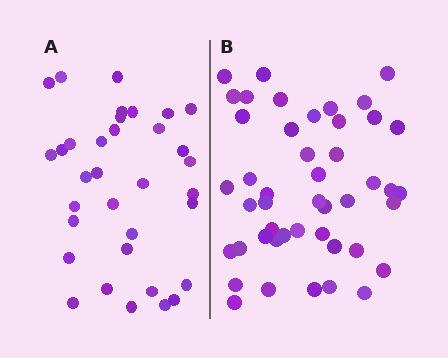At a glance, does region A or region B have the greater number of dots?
Region B (the right region) has more dots.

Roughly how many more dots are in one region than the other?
Region B has roughly 12 or so more dots than region A.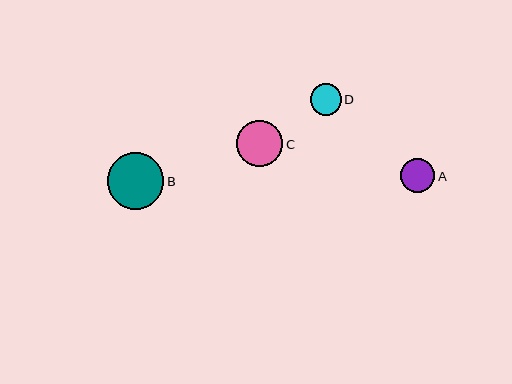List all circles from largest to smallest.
From largest to smallest: B, C, A, D.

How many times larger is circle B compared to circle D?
Circle B is approximately 1.8 times the size of circle D.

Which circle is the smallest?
Circle D is the smallest with a size of approximately 31 pixels.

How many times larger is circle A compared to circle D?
Circle A is approximately 1.1 times the size of circle D.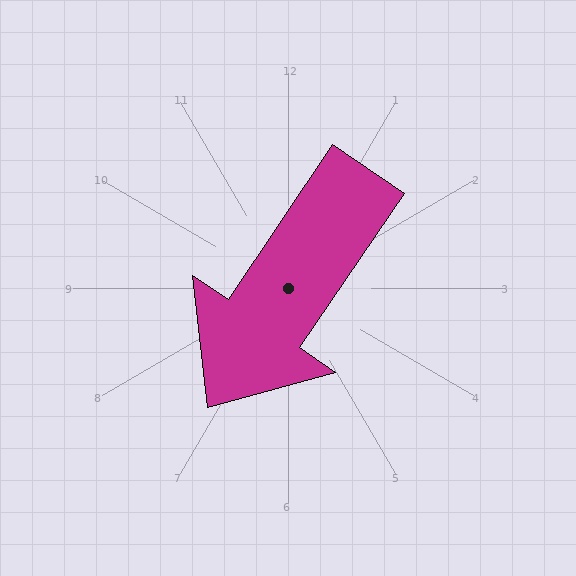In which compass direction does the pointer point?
Southwest.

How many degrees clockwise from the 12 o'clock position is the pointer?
Approximately 214 degrees.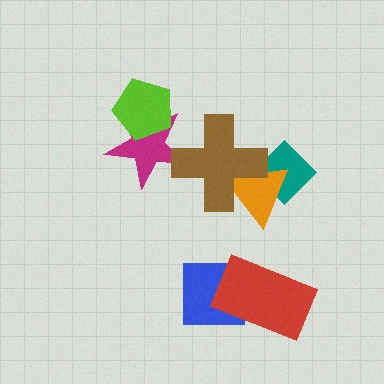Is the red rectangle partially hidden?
No, no other shape covers it.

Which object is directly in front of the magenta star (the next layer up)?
The lime pentagon is directly in front of the magenta star.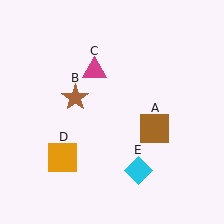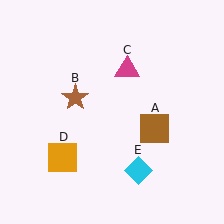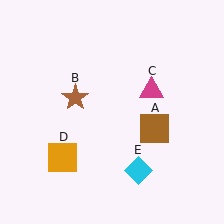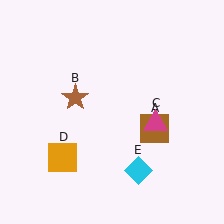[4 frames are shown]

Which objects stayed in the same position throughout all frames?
Brown square (object A) and brown star (object B) and orange square (object D) and cyan diamond (object E) remained stationary.